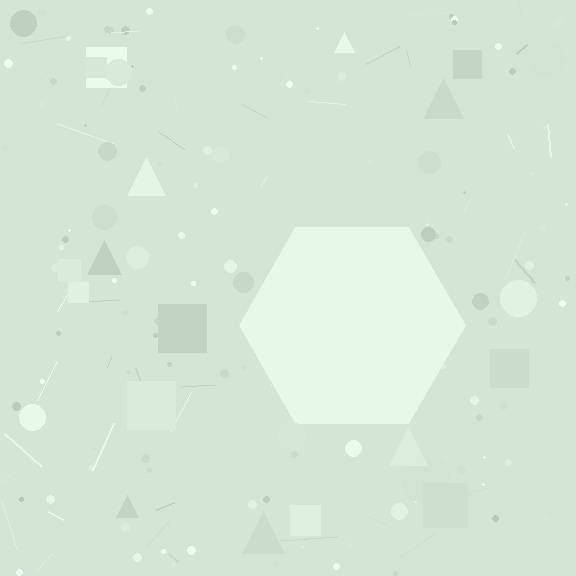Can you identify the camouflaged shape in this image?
The camouflaged shape is a hexagon.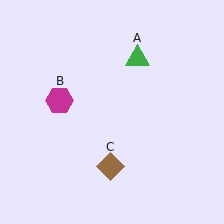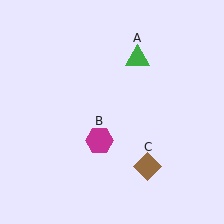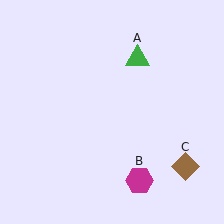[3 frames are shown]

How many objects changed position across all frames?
2 objects changed position: magenta hexagon (object B), brown diamond (object C).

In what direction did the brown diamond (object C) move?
The brown diamond (object C) moved right.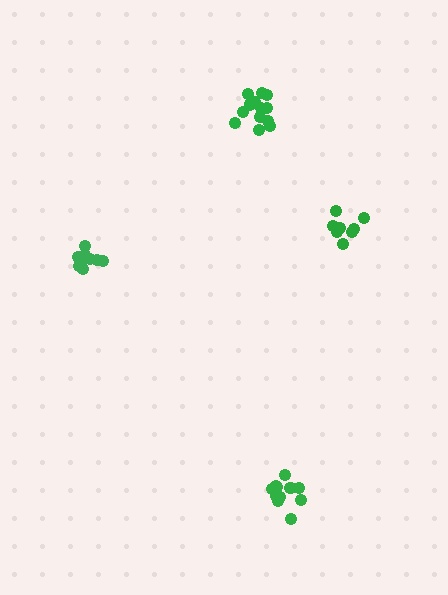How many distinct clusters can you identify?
There are 4 distinct clusters.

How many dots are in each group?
Group 1: 9 dots, Group 2: 11 dots, Group 3: 14 dots, Group 4: 9 dots (43 total).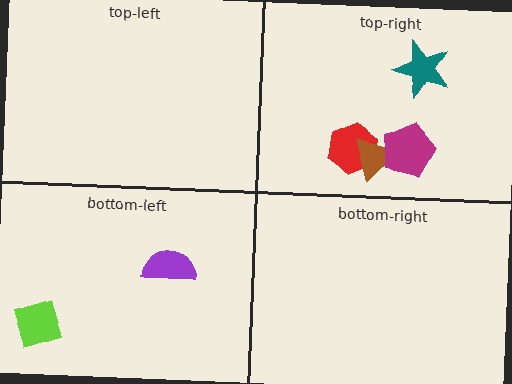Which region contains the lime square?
The bottom-left region.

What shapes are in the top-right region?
The red hexagon, the teal star, the brown triangle, the magenta pentagon.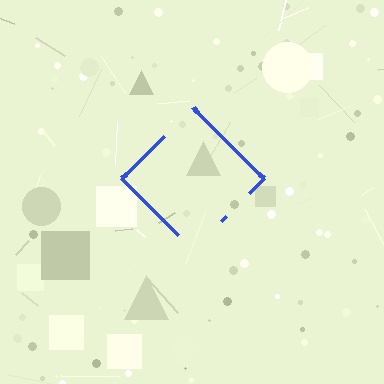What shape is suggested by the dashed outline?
The dashed outline suggests a diamond.